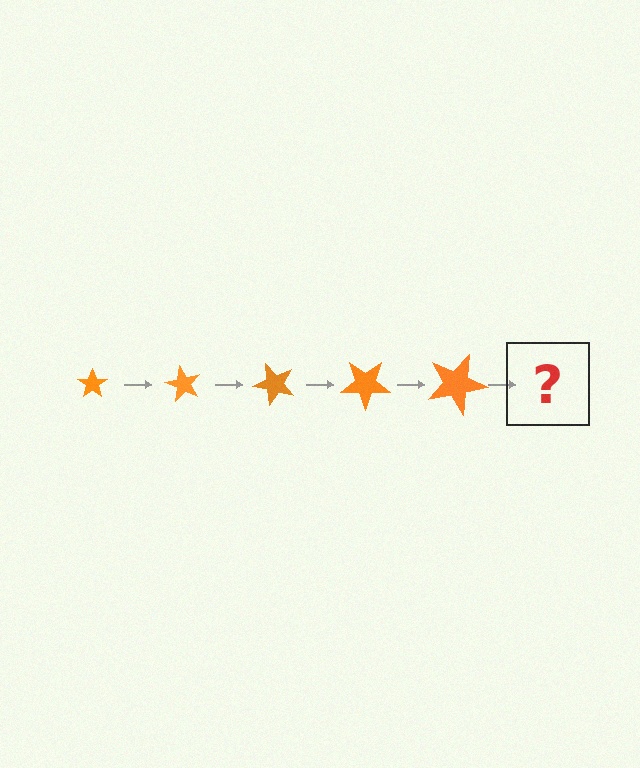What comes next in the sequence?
The next element should be a star, larger than the previous one and rotated 300 degrees from the start.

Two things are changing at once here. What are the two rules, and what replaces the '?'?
The two rules are that the star grows larger each step and it rotates 60 degrees each step. The '?' should be a star, larger than the previous one and rotated 300 degrees from the start.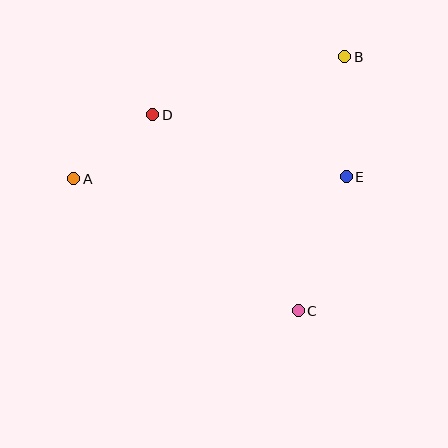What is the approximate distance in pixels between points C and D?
The distance between C and D is approximately 244 pixels.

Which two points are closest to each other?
Points A and D are closest to each other.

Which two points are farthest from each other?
Points A and B are farthest from each other.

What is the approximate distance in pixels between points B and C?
The distance between B and C is approximately 258 pixels.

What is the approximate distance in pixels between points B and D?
The distance between B and D is approximately 200 pixels.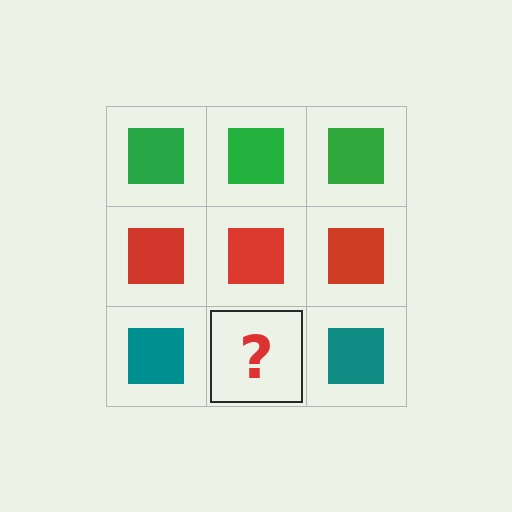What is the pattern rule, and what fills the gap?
The rule is that each row has a consistent color. The gap should be filled with a teal square.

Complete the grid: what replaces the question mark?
The question mark should be replaced with a teal square.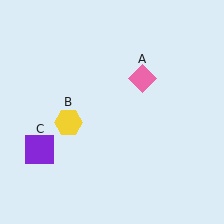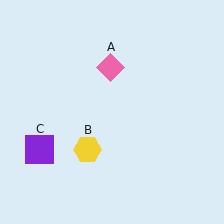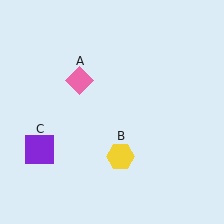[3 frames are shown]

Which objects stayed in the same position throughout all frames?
Purple square (object C) remained stationary.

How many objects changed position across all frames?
2 objects changed position: pink diamond (object A), yellow hexagon (object B).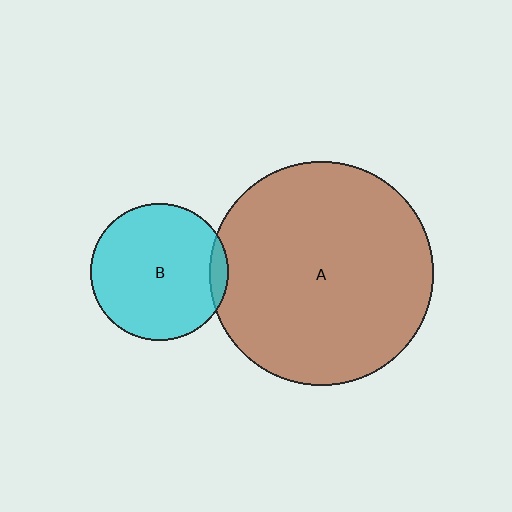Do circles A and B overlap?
Yes.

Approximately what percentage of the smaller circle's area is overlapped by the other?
Approximately 5%.